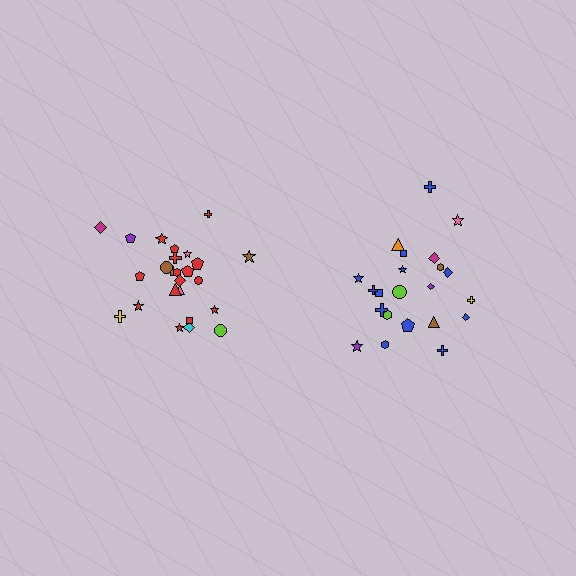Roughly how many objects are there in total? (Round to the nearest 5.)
Roughly 45 objects in total.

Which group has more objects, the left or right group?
The left group.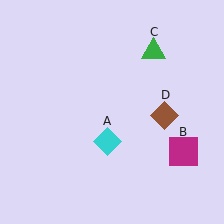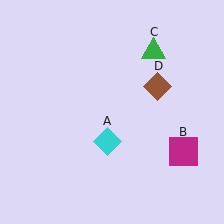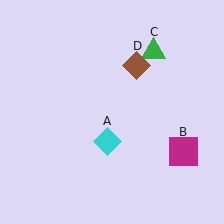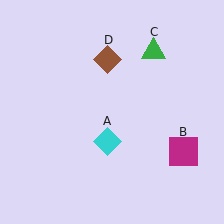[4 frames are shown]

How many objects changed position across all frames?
1 object changed position: brown diamond (object D).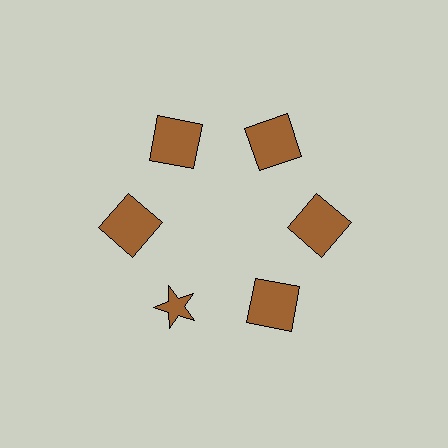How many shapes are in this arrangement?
There are 6 shapes arranged in a ring pattern.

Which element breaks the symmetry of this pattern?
The brown star at roughly the 7 o'clock position breaks the symmetry. All other shapes are brown squares.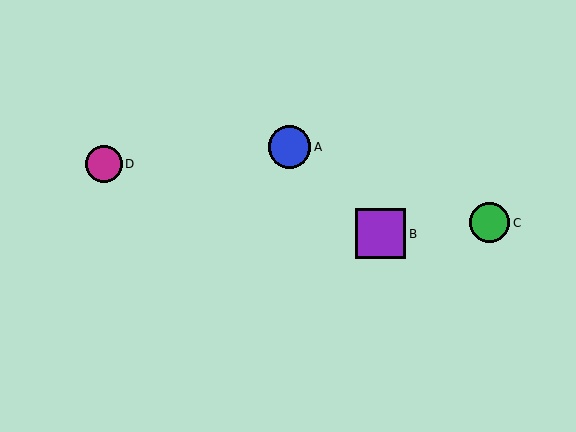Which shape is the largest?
The purple square (labeled B) is the largest.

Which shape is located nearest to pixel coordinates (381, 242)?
The purple square (labeled B) at (380, 234) is nearest to that location.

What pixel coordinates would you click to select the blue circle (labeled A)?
Click at (290, 147) to select the blue circle A.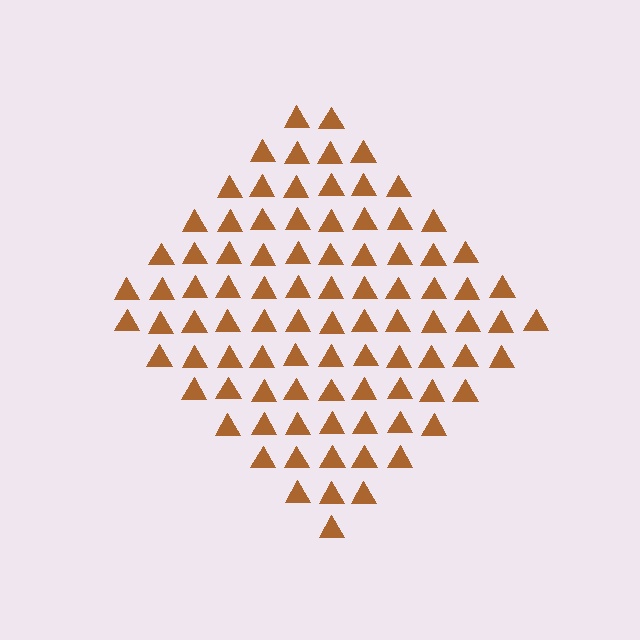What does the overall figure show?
The overall figure shows a diamond.